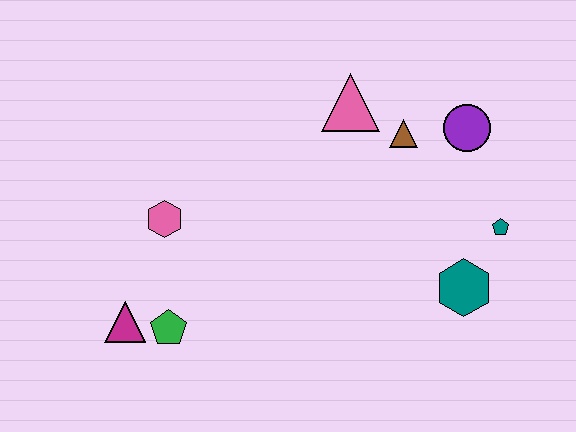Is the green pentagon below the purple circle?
Yes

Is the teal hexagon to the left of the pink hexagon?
No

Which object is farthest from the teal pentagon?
The magenta triangle is farthest from the teal pentagon.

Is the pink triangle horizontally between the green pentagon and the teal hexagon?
Yes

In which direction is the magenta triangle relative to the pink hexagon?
The magenta triangle is below the pink hexagon.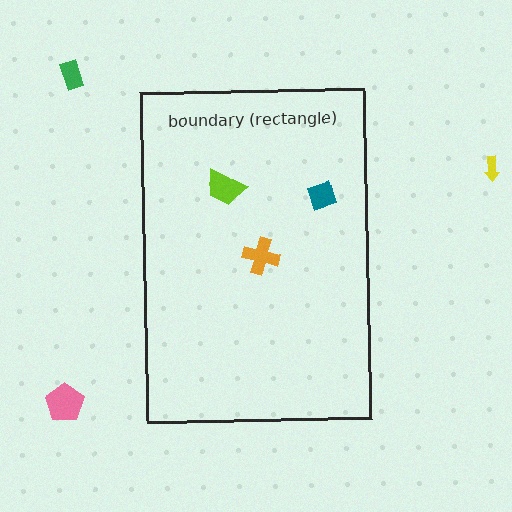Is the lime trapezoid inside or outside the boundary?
Inside.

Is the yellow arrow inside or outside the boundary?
Outside.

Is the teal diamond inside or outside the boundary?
Inside.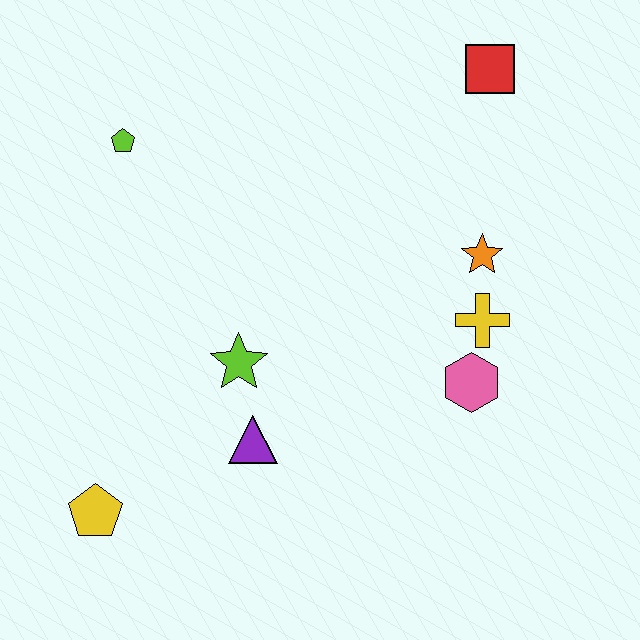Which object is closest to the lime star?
The purple triangle is closest to the lime star.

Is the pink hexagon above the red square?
No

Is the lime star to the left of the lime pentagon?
No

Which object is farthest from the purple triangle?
The red square is farthest from the purple triangle.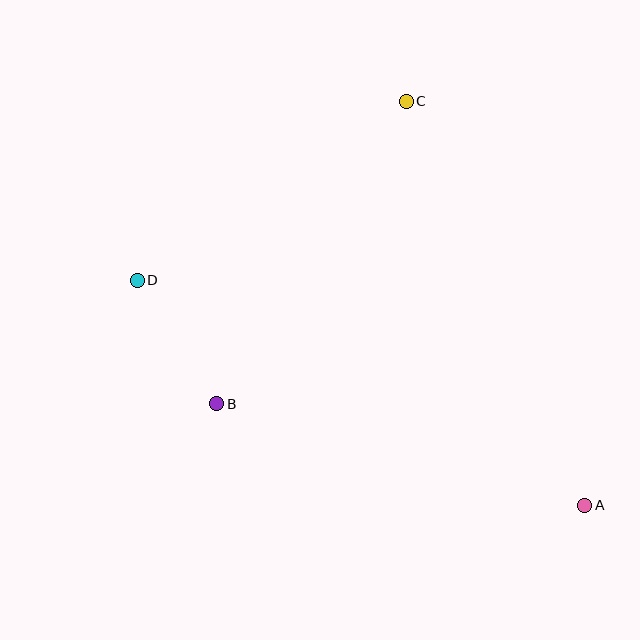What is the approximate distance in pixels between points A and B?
The distance between A and B is approximately 382 pixels.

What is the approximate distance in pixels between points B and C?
The distance between B and C is approximately 357 pixels.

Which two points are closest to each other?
Points B and D are closest to each other.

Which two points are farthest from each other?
Points A and D are farthest from each other.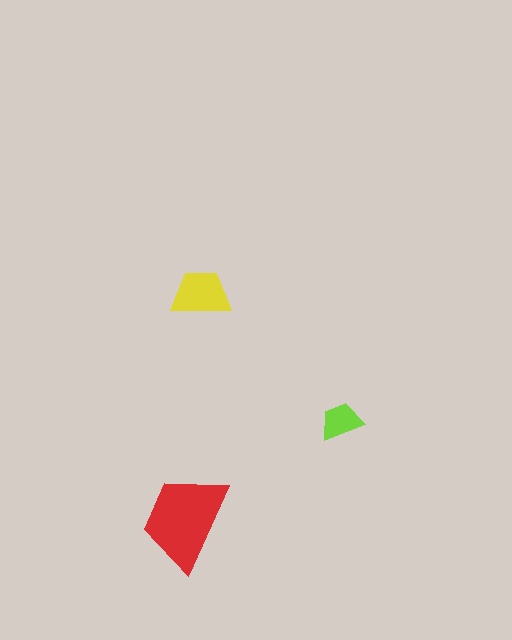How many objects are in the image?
There are 3 objects in the image.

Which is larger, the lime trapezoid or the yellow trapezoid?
The yellow one.